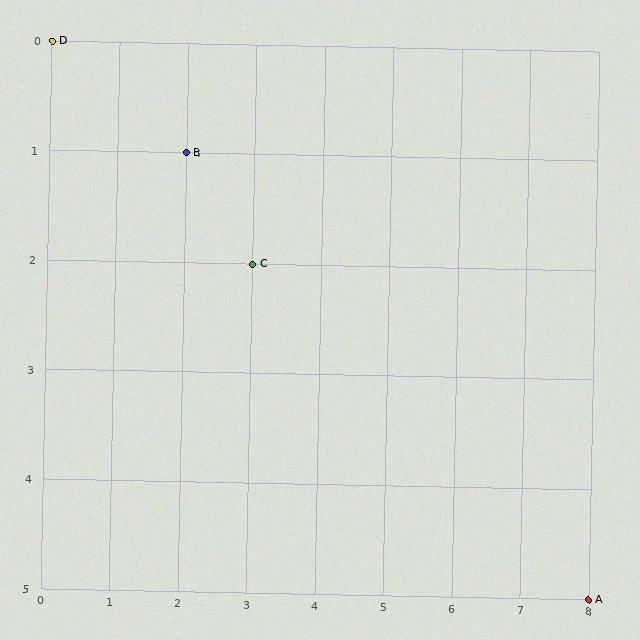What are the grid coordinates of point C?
Point C is at grid coordinates (3, 2).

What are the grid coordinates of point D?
Point D is at grid coordinates (0, 0).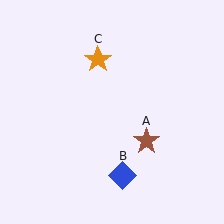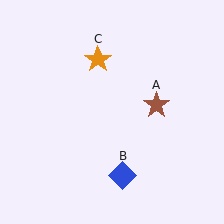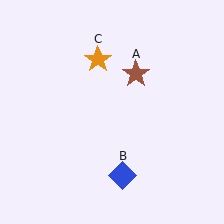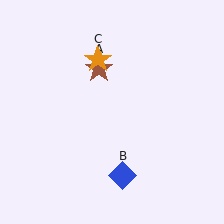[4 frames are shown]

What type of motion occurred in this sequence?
The brown star (object A) rotated counterclockwise around the center of the scene.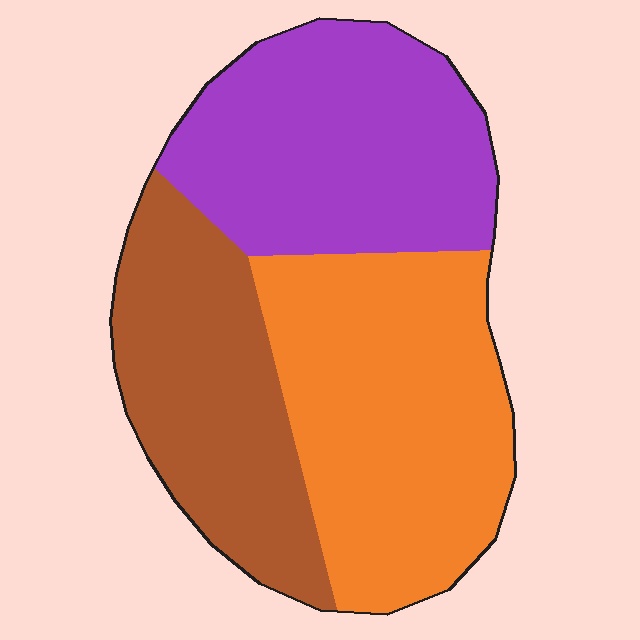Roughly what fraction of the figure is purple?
Purple covers around 35% of the figure.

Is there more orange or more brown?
Orange.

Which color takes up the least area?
Brown, at roughly 30%.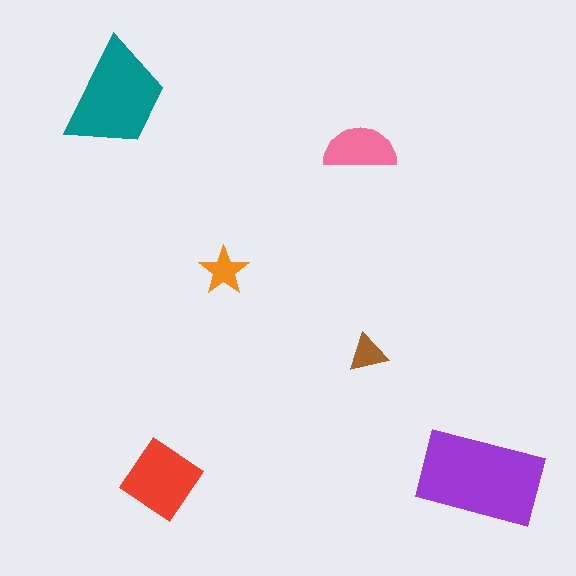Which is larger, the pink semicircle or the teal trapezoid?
The teal trapezoid.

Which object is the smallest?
The brown triangle.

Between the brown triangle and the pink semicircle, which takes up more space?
The pink semicircle.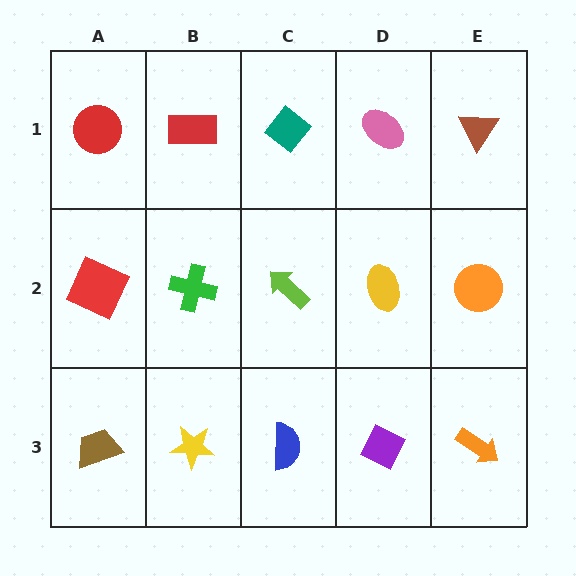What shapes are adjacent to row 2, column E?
A brown triangle (row 1, column E), an orange arrow (row 3, column E), a yellow ellipse (row 2, column D).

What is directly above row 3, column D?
A yellow ellipse.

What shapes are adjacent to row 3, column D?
A yellow ellipse (row 2, column D), a blue semicircle (row 3, column C), an orange arrow (row 3, column E).